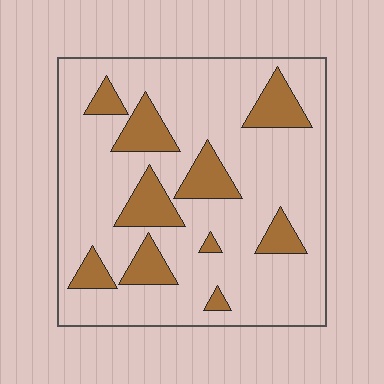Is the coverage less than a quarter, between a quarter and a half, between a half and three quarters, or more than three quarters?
Less than a quarter.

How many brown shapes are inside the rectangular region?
10.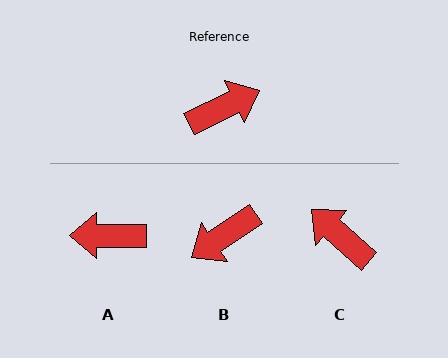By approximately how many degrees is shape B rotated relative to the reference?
Approximately 172 degrees clockwise.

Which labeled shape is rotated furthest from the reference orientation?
B, about 172 degrees away.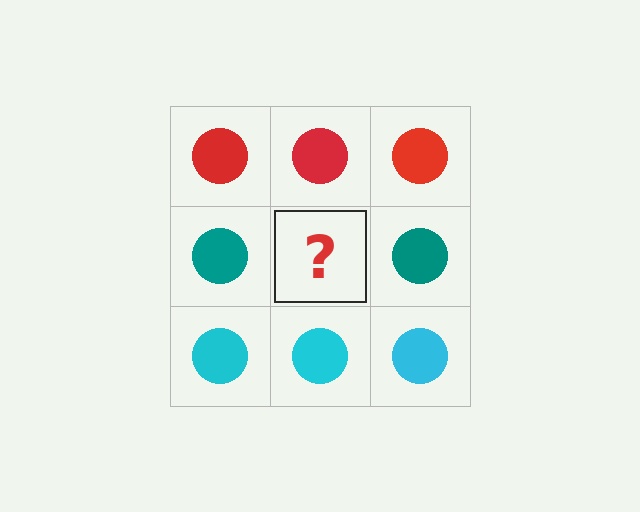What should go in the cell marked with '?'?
The missing cell should contain a teal circle.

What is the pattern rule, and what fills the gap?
The rule is that each row has a consistent color. The gap should be filled with a teal circle.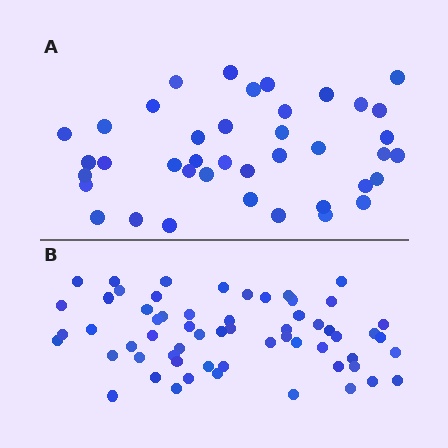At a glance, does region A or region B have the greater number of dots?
Region B (the bottom region) has more dots.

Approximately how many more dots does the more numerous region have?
Region B has approximately 20 more dots than region A.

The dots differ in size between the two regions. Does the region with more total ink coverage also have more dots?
No. Region A has more total ink coverage because its dots are larger, but region B actually contains more individual dots. Total area can be misleading — the number of items is what matters here.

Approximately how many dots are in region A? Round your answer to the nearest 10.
About 40 dots.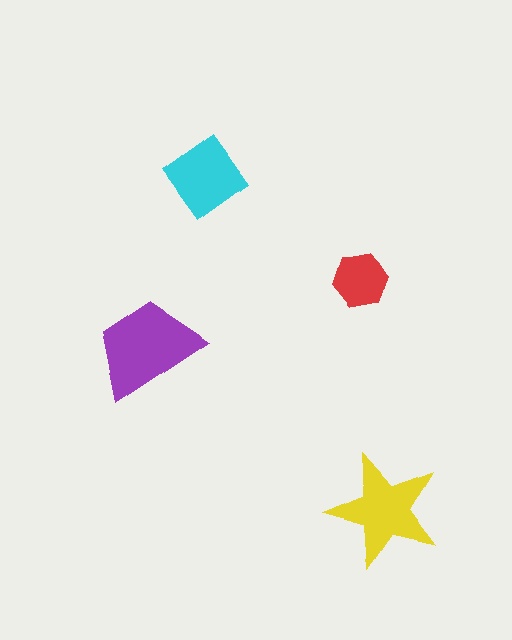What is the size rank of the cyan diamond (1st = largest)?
3rd.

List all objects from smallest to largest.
The red hexagon, the cyan diamond, the yellow star, the purple trapezoid.